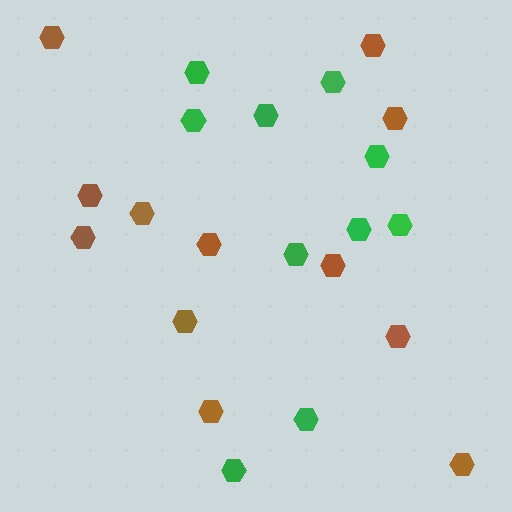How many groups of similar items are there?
There are 2 groups: one group of green hexagons (10) and one group of brown hexagons (12).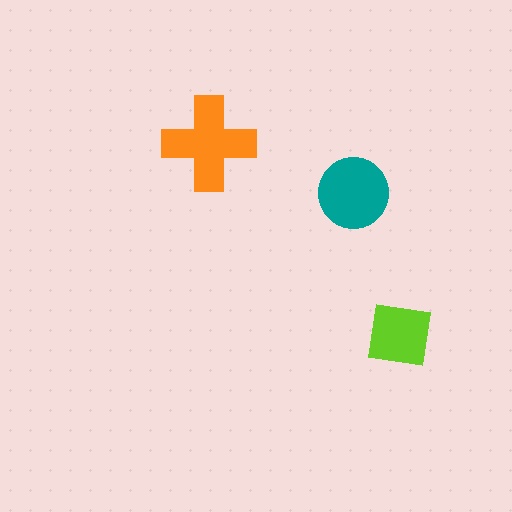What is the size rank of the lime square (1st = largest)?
3rd.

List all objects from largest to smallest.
The orange cross, the teal circle, the lime square.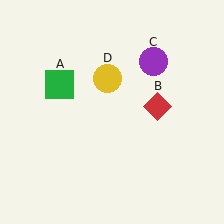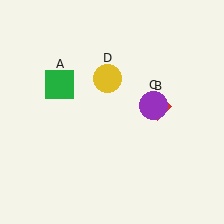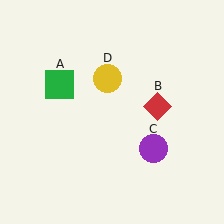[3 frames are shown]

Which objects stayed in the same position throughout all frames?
Green square (object A) and red diamond (object B) and yellow circle (object D) remained stationary.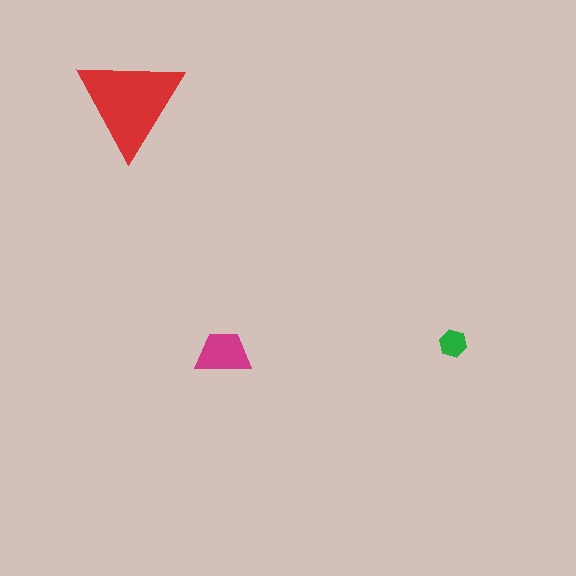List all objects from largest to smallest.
The red triangle, the magenta trapezoid, the green hexagon.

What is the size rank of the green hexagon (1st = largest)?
3rd.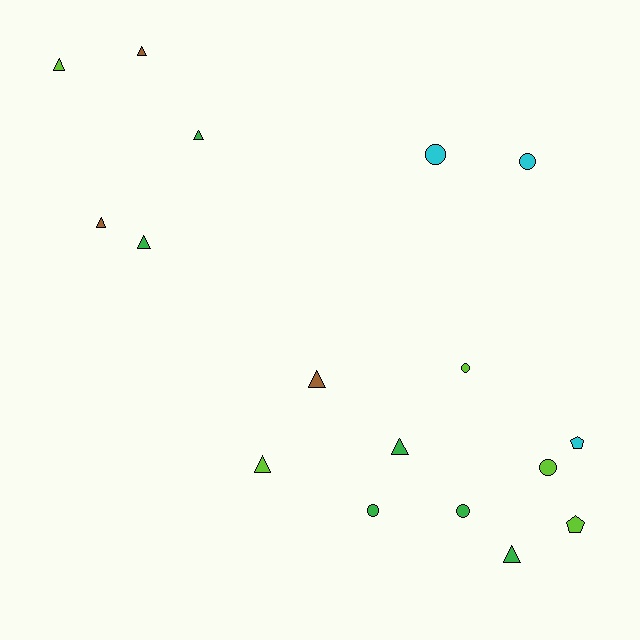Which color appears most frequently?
Green, with 6 objects.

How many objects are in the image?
There are 17 objects.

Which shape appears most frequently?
Triangle, with 9 objects.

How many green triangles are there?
There are 4 green triangles.